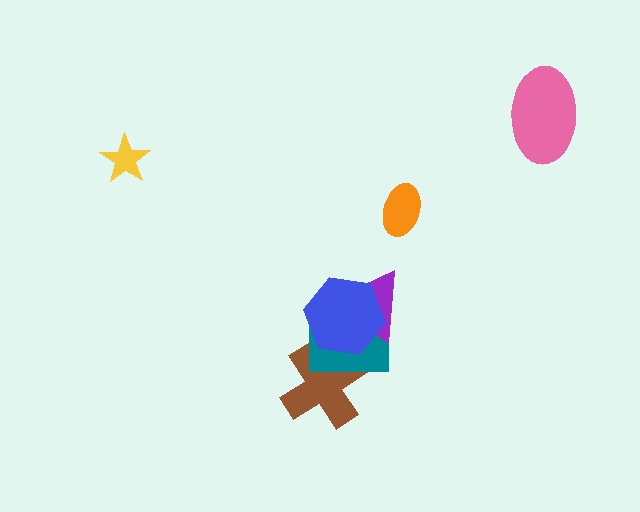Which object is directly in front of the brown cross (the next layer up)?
The teal rectangle is directly in front of the brown cross.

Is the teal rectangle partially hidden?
Yes, it is partially covered by another shape.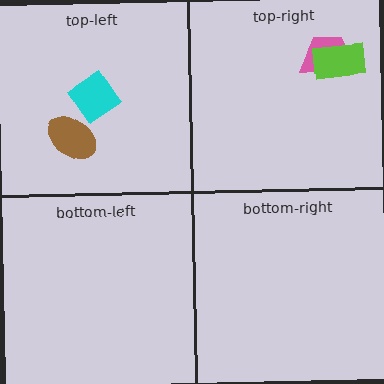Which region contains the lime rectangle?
The top-right region.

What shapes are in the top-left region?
The cyan diamond, the brown ellipse.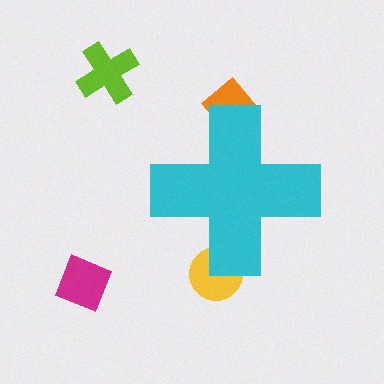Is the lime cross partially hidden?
No, the lime cross is fully visible.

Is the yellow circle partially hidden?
Yes, the yellow circle is partially hidden behind the cyan cross.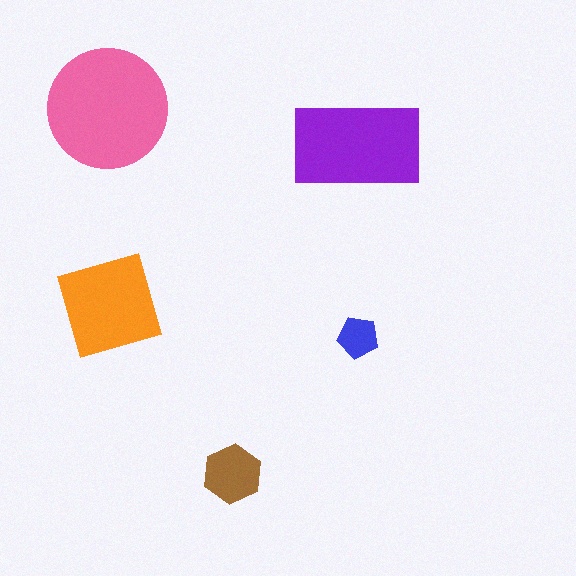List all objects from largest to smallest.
The pink circle, the purple rectangle, the orange square, the brown hexagon, the blue pentagon.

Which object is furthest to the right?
The blue pentagon is rightmost.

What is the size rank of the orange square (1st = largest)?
3rd.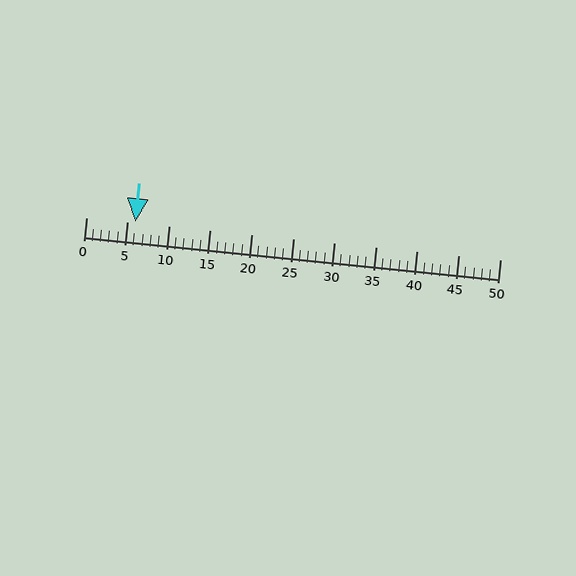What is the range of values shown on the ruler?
The ruler shows values from 0 to 50.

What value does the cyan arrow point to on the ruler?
The cyan arrow points to approximately 6.